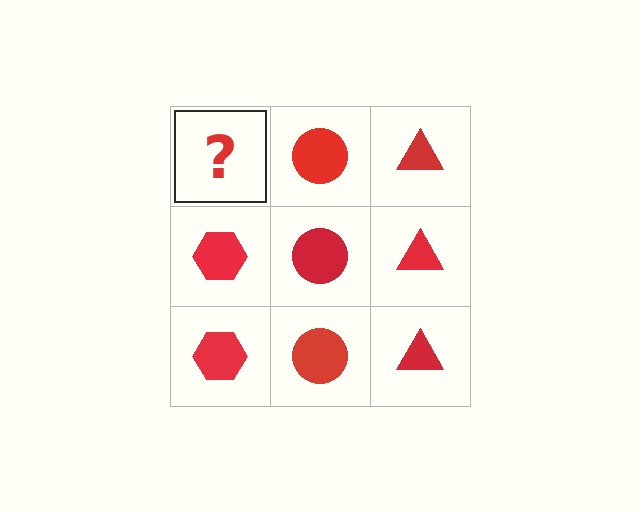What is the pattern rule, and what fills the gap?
The rule is that each column has a consistent shape. The gap should be filled with a red hexagon.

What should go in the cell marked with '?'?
The missing cell should contain a red hexagon.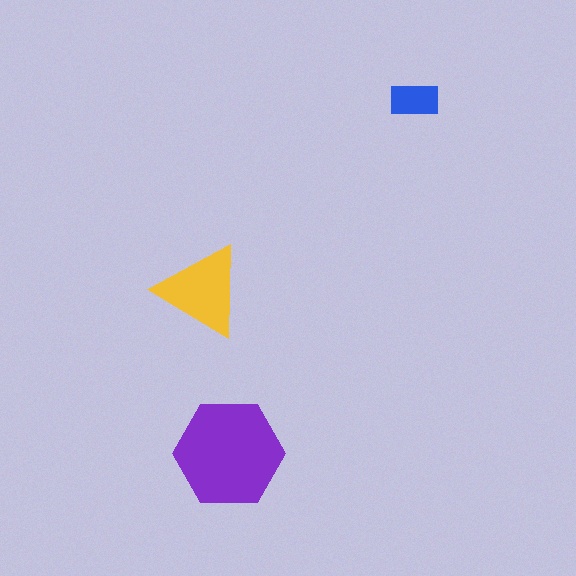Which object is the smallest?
The blue rectangle.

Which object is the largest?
The purple hexagon.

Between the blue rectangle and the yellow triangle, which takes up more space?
The yellow triangle.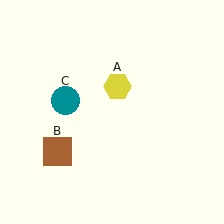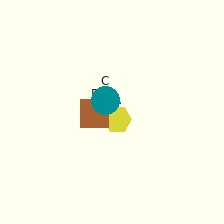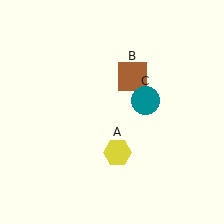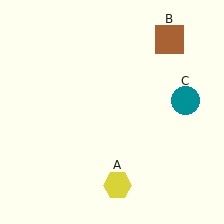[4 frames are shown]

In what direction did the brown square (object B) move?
The brown square (object B) moved up and to the right.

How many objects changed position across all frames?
3 objects changed position: yellow hexagon (object A), brown square (object B), teal circle (object C).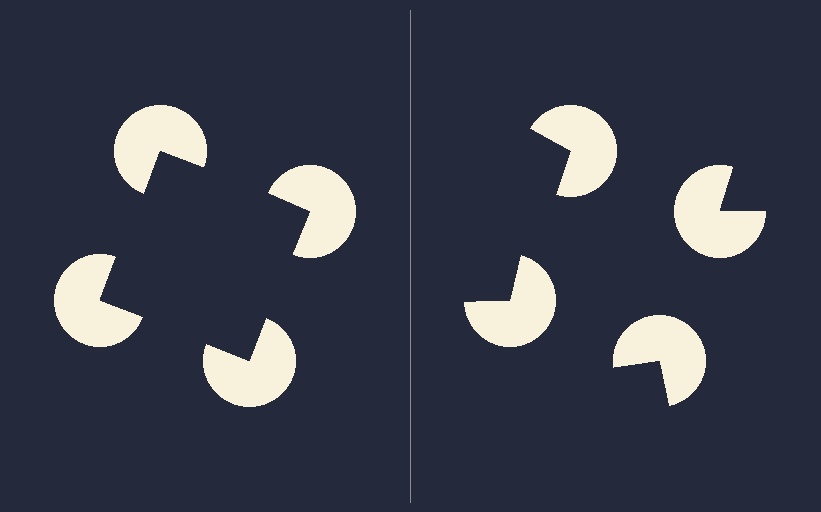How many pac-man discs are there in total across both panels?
8 — 4 on each side.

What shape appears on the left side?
An illusory square.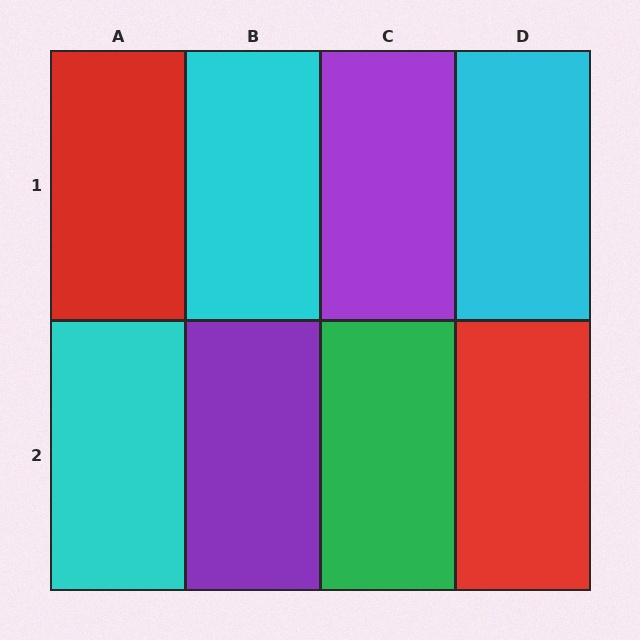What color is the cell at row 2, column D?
Red.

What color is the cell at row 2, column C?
Green.